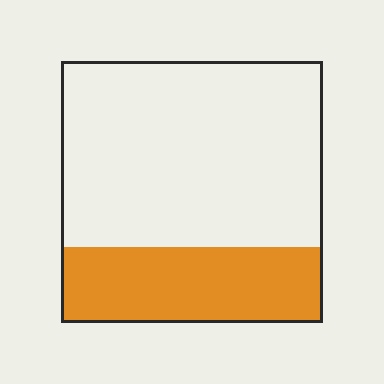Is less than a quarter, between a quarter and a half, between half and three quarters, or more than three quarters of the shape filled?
Between a quarter and a half.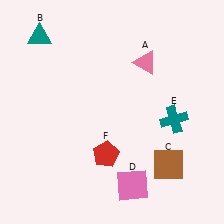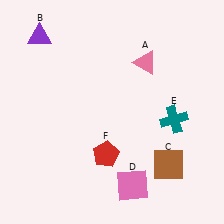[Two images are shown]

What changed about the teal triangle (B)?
In Image 1, B is teal. In Image 2, it changed to purple.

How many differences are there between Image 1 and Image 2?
There is 1 difference between the two images.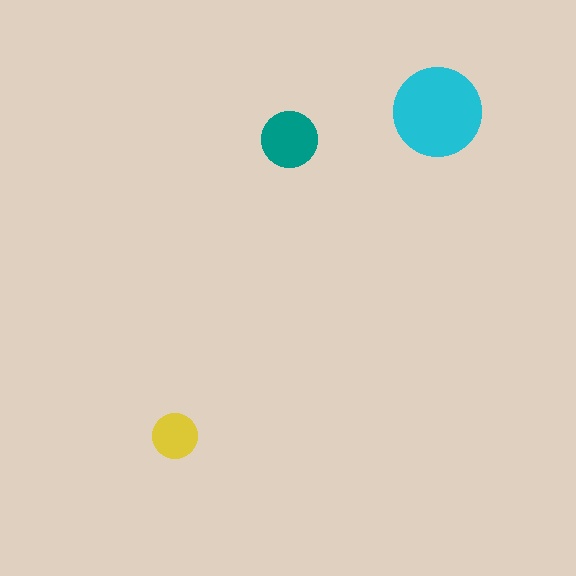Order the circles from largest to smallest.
the cyan one, the teal one, the yellow one.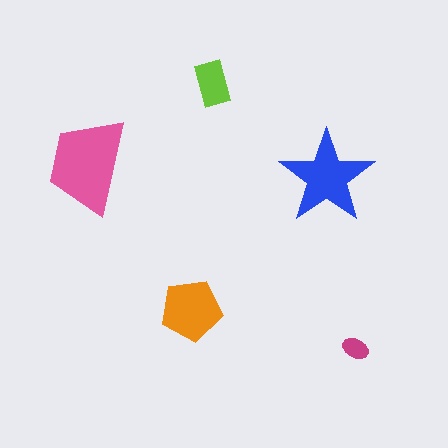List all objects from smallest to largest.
The magenta ellipse, the lime rectangle, the orange pentagon, the blue star, the pink trapezoid.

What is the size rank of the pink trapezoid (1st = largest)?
1st.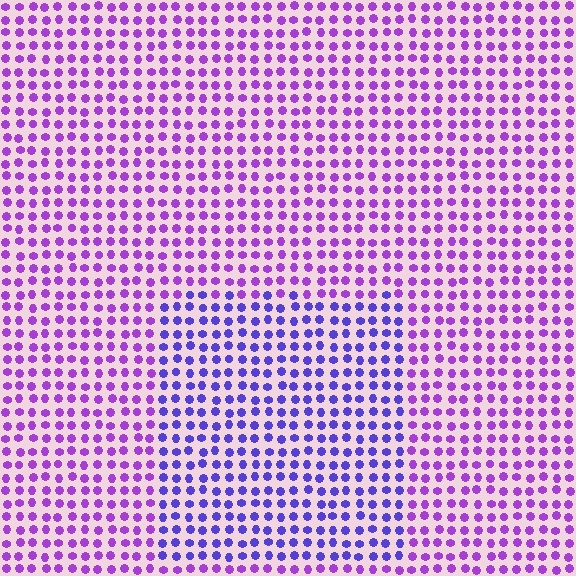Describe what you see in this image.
The image is filled with small purple elements in a uniform arrangement. A rectangle-shaped region is visible where the elements are tinted to a slightly different hue, forming a subtle color boundary.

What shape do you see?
I see a rectangle.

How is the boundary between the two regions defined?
The boundary is defined purely by a slight shift in hue (about 32 degrees). Spacing, size, and orientation are identical on both sides.